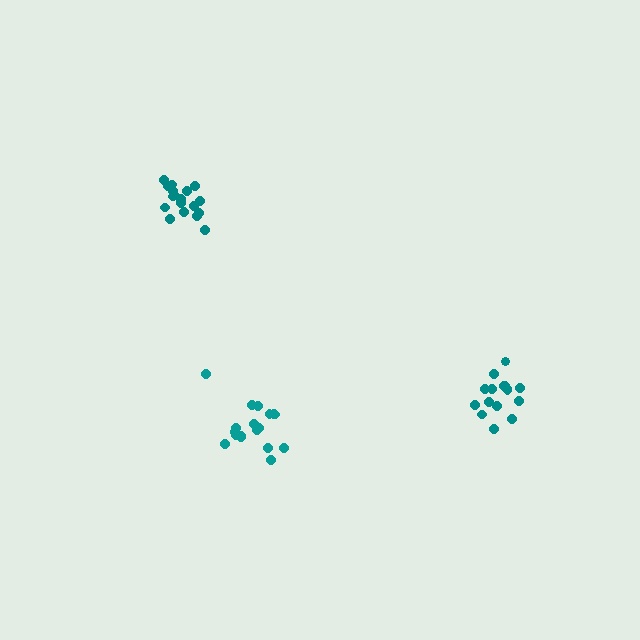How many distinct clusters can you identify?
There are 3 distinct clusters.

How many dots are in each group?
Group 1: 16 dots, Group 2: 18 dots, Group 3: 18 dots (52 total).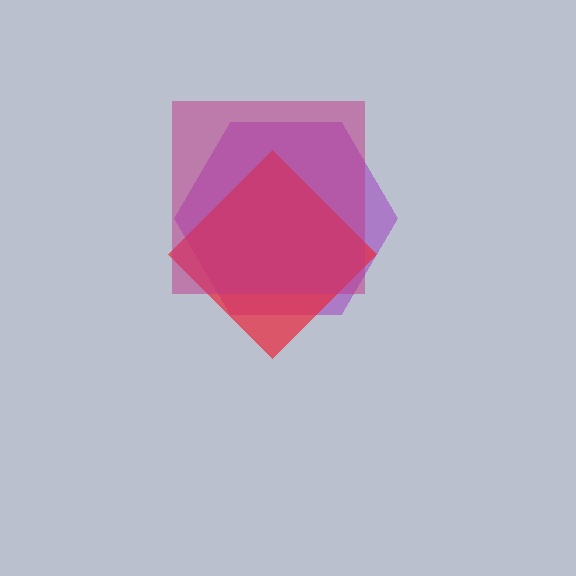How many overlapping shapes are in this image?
There are 3 overlapping shapes in the image.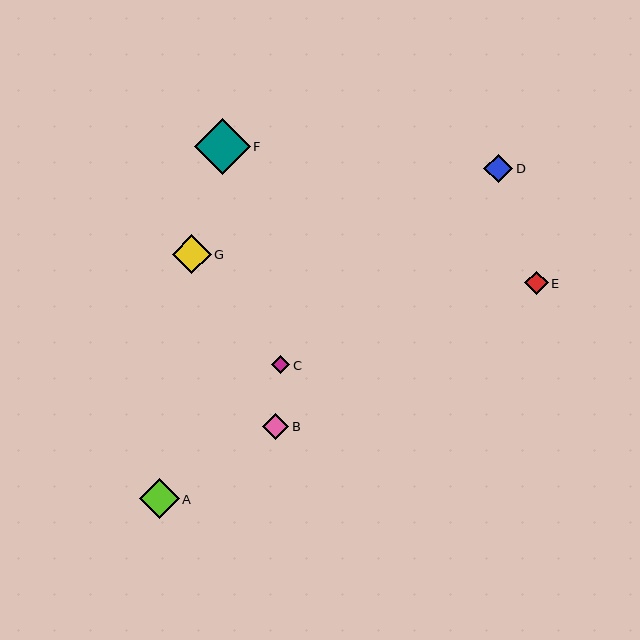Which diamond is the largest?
Diamond F is the largest with a size of approximately 56 pixels.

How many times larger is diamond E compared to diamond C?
Diamond E is approximately 1.3 times the size of diamond C.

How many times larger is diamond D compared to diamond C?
Diamond D is approximately 1.6 times the size of diamond C.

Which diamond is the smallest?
Diamond C is the smallest with a size of approximately 18 pixels.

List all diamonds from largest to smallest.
From largest to smallest: F, A, G, D, B, E, C.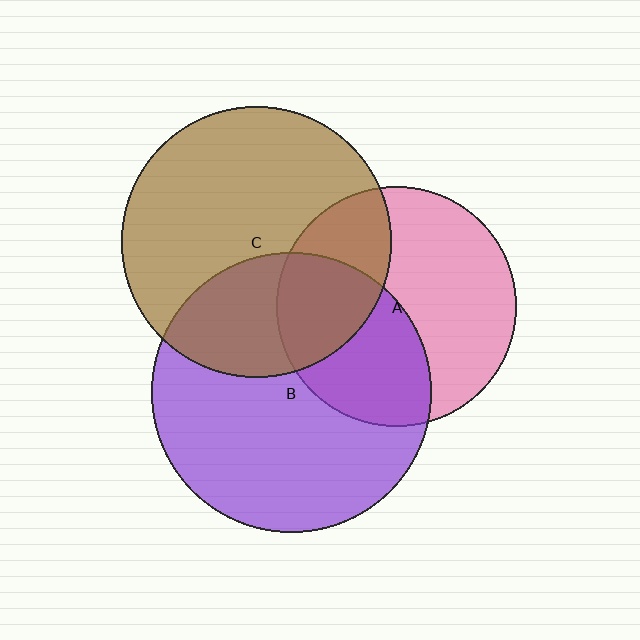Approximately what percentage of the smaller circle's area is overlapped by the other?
Approximately 30%.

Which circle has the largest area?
Circle B (purple).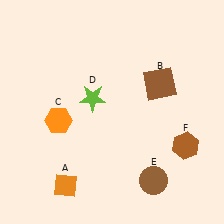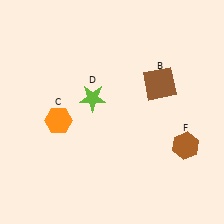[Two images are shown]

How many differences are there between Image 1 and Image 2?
There are 2 differences between the two images.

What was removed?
The orange diamond (A), the brown circle (E) were removed in Image 2.